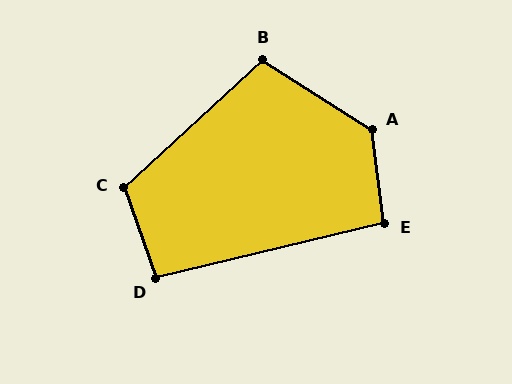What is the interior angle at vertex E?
Approximately 96 degrees (obtuse).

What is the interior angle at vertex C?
Approximately 113 degrees (obtuse).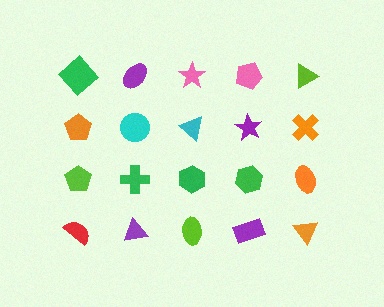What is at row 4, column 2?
A purple triangle.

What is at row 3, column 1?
A lime pentagon.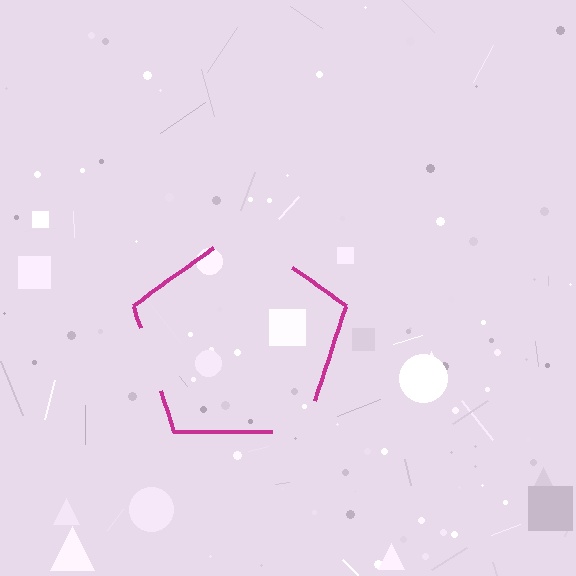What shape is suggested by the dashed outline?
The dashed outline suggests a pentagon.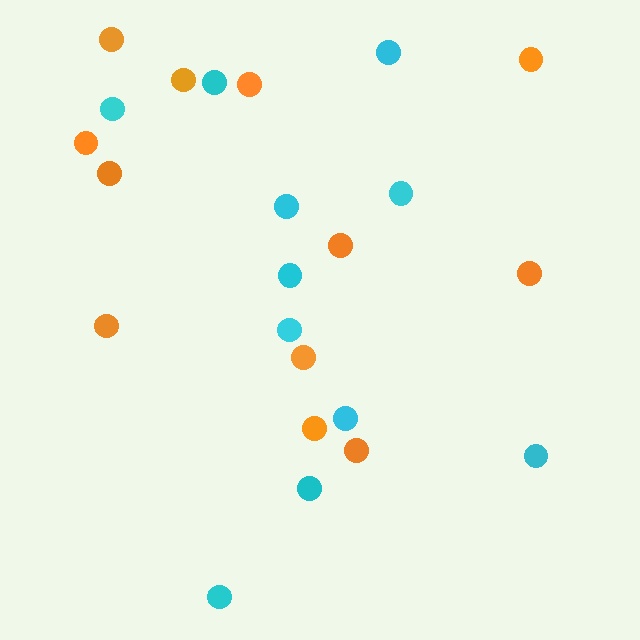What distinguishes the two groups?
There are 2 groups: one group of orange circles (12) and one group of cyan circles (11).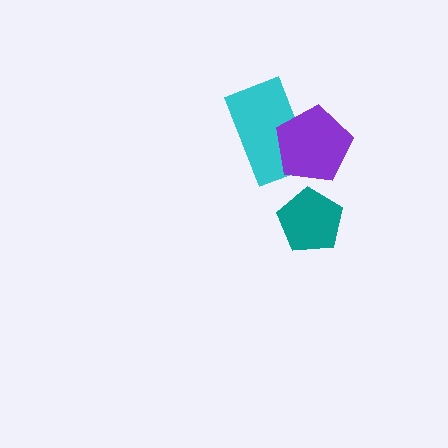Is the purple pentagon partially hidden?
No, no other shape covers it.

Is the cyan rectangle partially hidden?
Yes, it is partially covered by another shape.